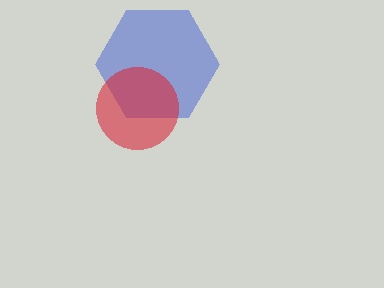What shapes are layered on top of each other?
The layered shapes are: a blue hexagon, a red circle.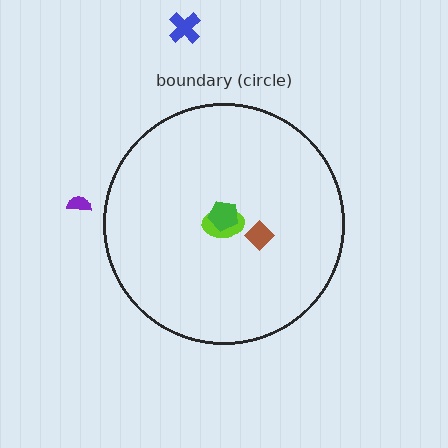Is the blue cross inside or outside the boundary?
Outside.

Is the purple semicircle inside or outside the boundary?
Outside.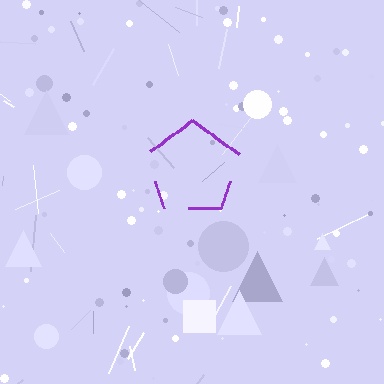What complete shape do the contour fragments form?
The contour fragments form a pentagon.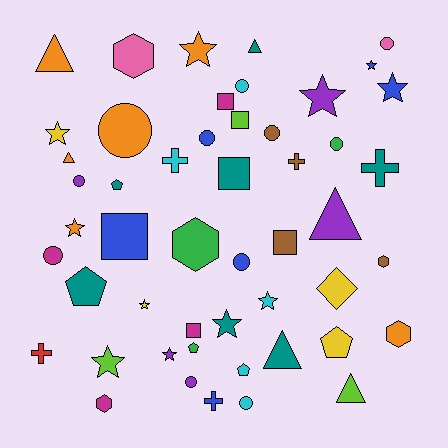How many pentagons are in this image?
There are 5 pentagons.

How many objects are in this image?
There are 50 objects.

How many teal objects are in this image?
There are 7 teal objects.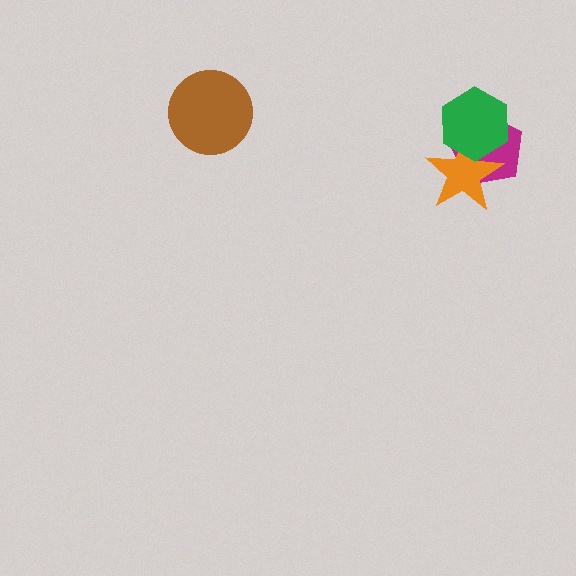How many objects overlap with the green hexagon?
2 objects overlap with the green hexagon.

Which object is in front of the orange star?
The green hexagon is in front of the orange star.